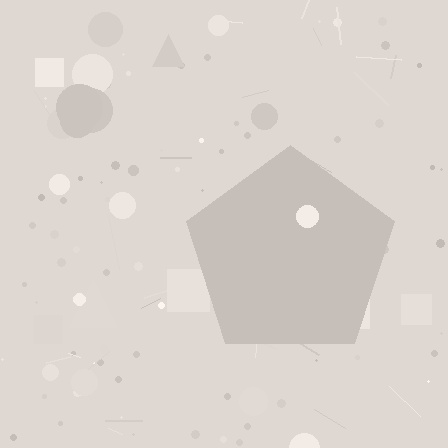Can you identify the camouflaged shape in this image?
The camouflaged shape is a pentagon.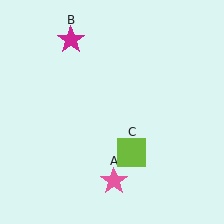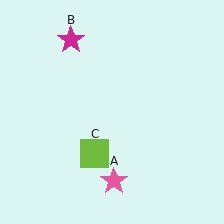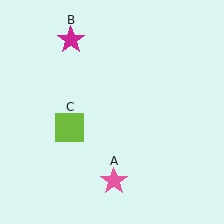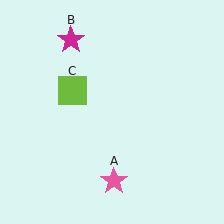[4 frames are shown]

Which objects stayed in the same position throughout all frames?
Pink star (object A) and magenta star (object B) remained stationary.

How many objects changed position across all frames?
1 object changed position: lime square (object C).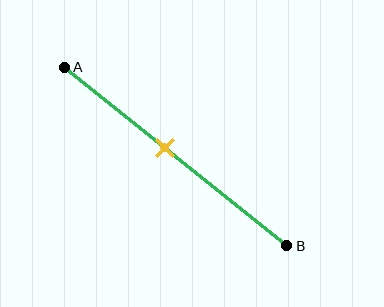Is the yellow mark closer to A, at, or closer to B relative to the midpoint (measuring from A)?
The yellow mark is closer to point A than the midpoint of segment AB.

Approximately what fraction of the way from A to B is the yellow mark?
The yellow mark is approximately 45% of the way from A to B.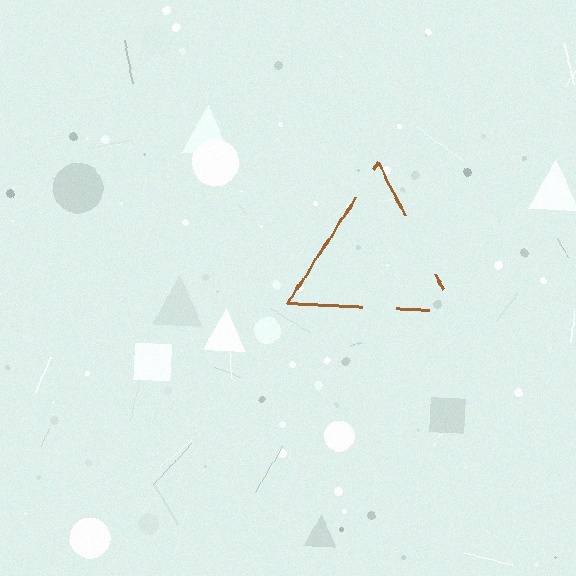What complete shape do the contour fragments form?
The contour fragments form a triangle.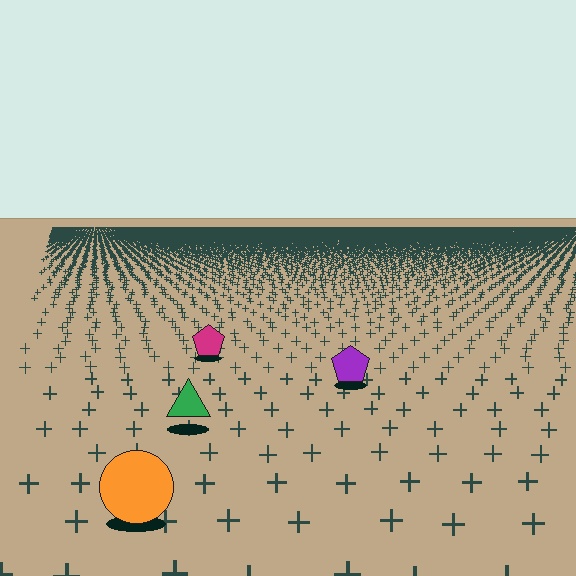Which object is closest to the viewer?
The orange circle is closest. The texture marks near it are larger and more spread out.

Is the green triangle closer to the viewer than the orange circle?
No. The orange circle is closer — you can tell from the texture gradient: the ground texture is coarser near it.